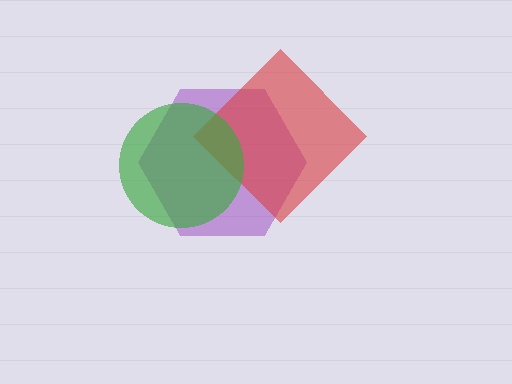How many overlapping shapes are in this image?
There are 3 overlapping shapes in the image.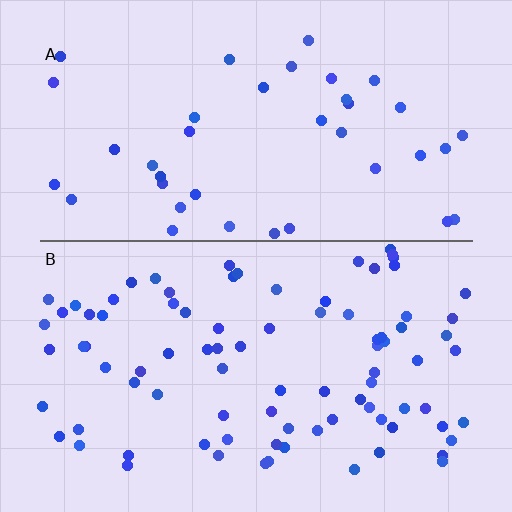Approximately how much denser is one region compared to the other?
Approximately 2.2× — region B over region A.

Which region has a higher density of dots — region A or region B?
B (the bottom).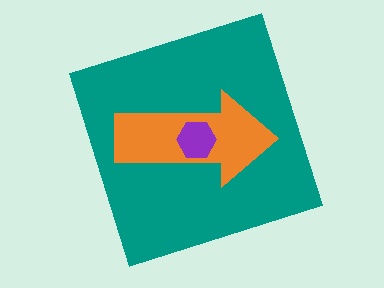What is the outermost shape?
The teal square.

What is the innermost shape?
The purple hexagon.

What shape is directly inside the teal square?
The orange arrow.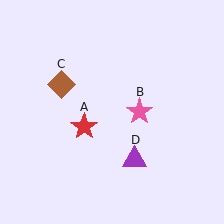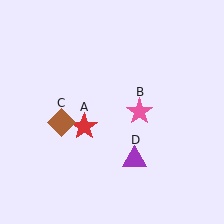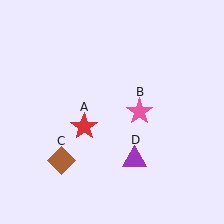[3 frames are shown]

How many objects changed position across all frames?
1 object changed position: brown diamond (object C).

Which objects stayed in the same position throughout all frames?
Red star (object A) and pink star (object B) and purple triangle (object D) remained stationary.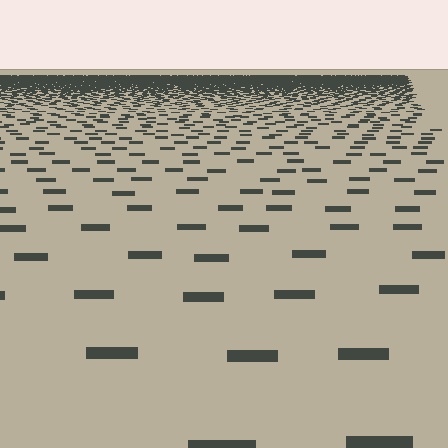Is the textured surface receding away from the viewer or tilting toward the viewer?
The surface is receding away from the viewer. Texture elements get smaller and denser toward the top.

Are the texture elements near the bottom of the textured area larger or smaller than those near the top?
Larger. Near the bottom, elements are closer to the viewer and appear at a bigger on-screen size.